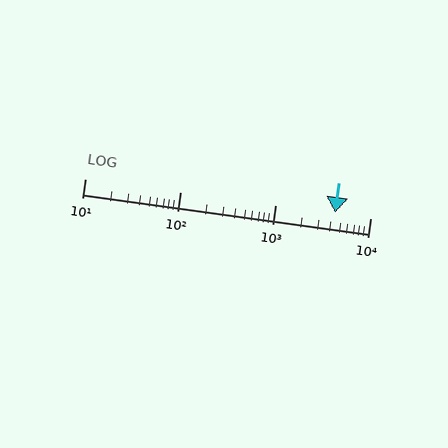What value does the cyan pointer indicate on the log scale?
The pointer indicates approximately 4300.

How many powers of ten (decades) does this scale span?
The scale spans 3 decades, from 10 to 10000.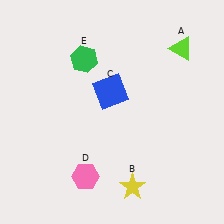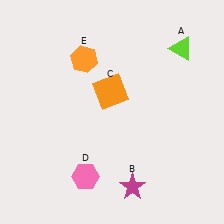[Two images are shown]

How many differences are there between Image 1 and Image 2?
There are 3 differences between the two images.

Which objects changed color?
B changed from yellow to magenta. C changed from blue to orange. E changed from green to orange.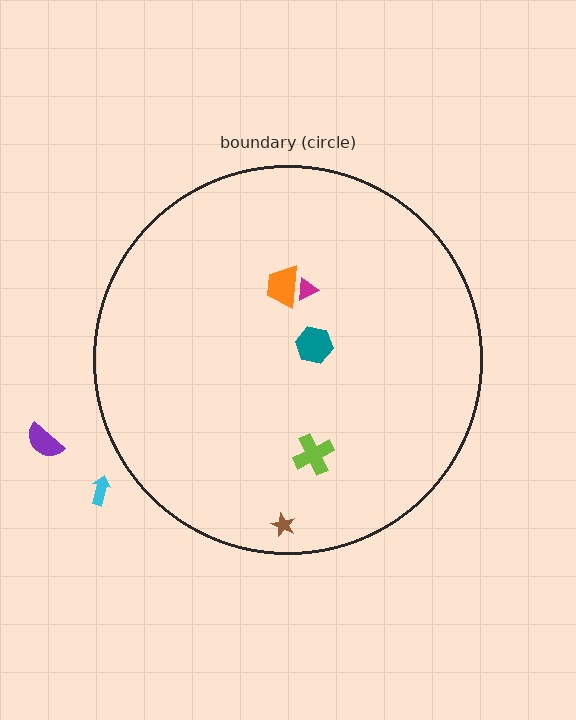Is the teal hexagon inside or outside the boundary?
Inside.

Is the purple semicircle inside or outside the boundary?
Outside.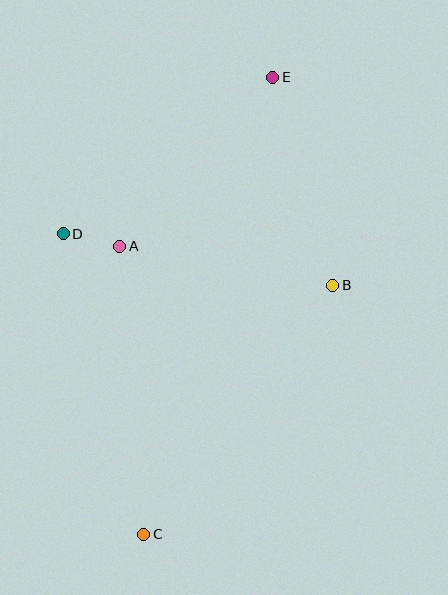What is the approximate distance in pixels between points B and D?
The distance between B and D is approximately 275 pixels.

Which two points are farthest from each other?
Points C and E are farthest from each other.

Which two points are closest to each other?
Points A and D are closest to each other.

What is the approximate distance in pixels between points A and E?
The distance between A and E is approximately 228 pixels.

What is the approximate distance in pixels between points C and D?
The distance between C and D is approximately 311 pixels.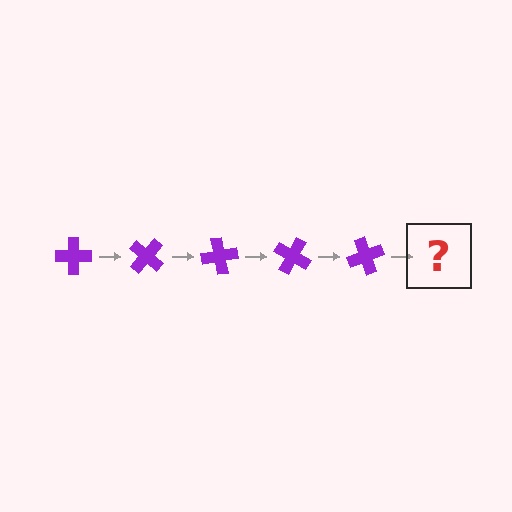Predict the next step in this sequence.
The next step is a purple cross rotated 200 degrees.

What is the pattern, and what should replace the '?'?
The pattern is that the cross rotates 40 degrees each step. The '?' should be a purple cross rotated 200 degrees.